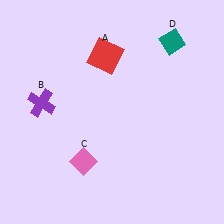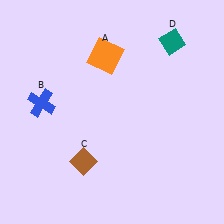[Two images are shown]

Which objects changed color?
A changed from red to orange. B changed from purple to blue. C changed from pink to brown.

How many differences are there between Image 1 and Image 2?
There are 3 differences between the two images.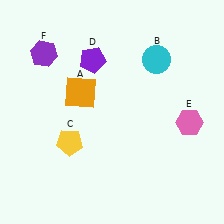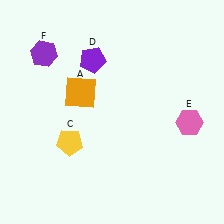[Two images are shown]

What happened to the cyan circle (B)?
The cyan circle (B) was removed in Image 2. It was in the top-right area of Image 1.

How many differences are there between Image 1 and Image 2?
There is 1 difference between the two images.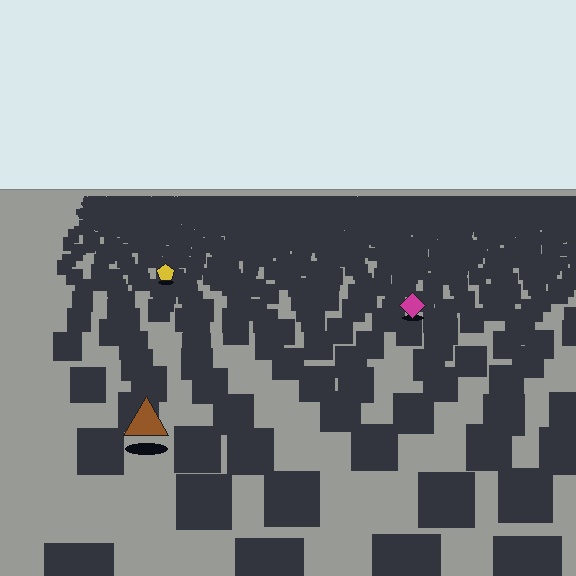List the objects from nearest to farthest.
From nearest to farthest: the brown triangle, the magenta diamond, the yellow pentagon.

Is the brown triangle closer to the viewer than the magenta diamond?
Yes. The brown triangle is closer — you can tell from the texture gradient: the ground texture is coarser near it.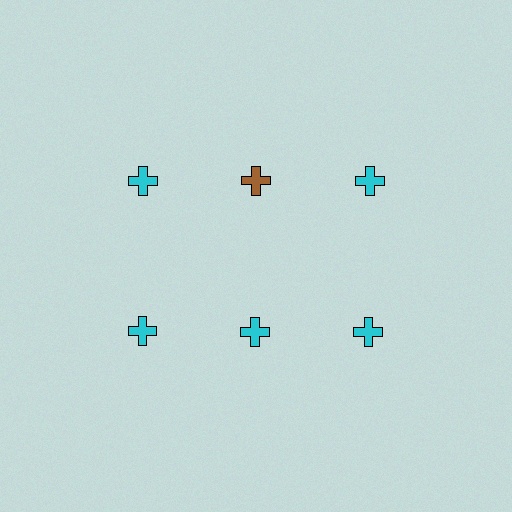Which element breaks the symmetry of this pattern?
The brown cross in the top row, second from left column breaks the symmetry. All other shapes are cyan crosses.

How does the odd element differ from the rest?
It has a different color: brown instead of cyan.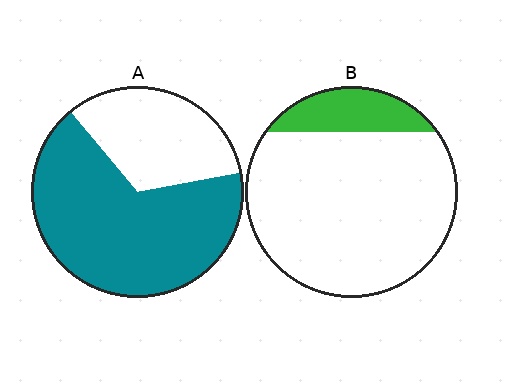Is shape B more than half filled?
No.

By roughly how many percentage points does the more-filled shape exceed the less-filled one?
By roughly 50 percentage points (A over B).